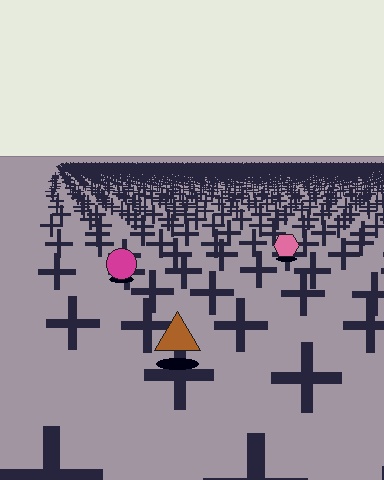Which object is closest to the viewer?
The brown triangle is closest. The texture marks near it are larger and more spread out.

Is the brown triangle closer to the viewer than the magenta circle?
Yes. The brown triangle is closer — you can tell from the texture gradient: the ground texture is coarser near it.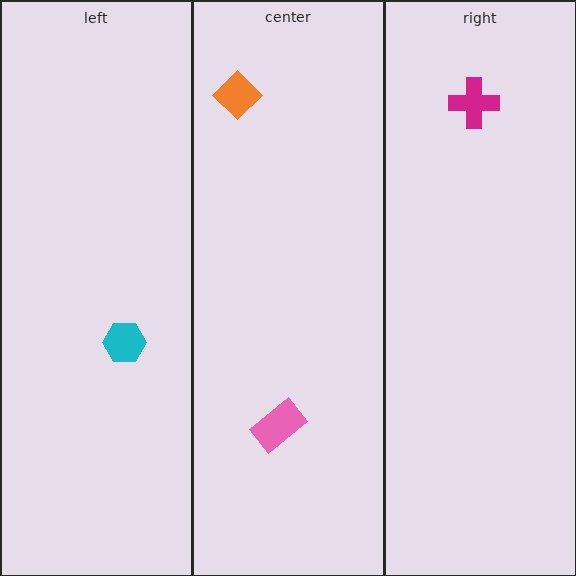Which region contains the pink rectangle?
The center region.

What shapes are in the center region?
The orange diamond, the pink rectangle.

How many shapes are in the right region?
1.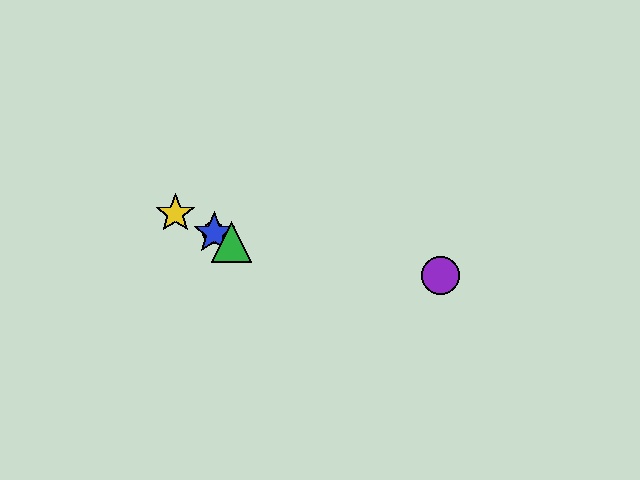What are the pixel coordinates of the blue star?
The blue star is at (214, 233).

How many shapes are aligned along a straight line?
4 shapes (the red circle, the blue star, the green triangle, the yellow star) are aligned along a straight line.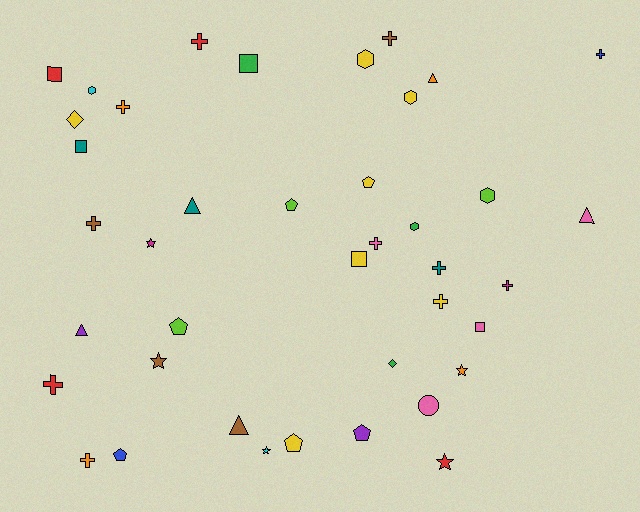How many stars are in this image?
There are 5 stars.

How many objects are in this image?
There are 40 objects.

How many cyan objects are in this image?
There are 2 cyan objects.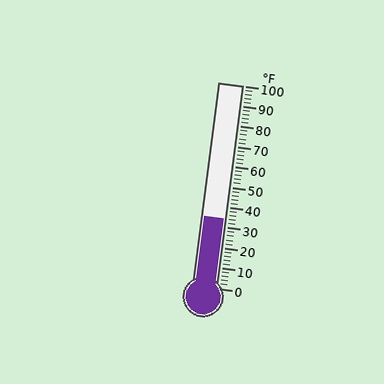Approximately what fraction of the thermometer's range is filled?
The thermometer is filled to approximately 35% of its range.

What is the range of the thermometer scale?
The thermometer scale ranges from 0°F to 100°F.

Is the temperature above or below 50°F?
The temperature is below 50°F.